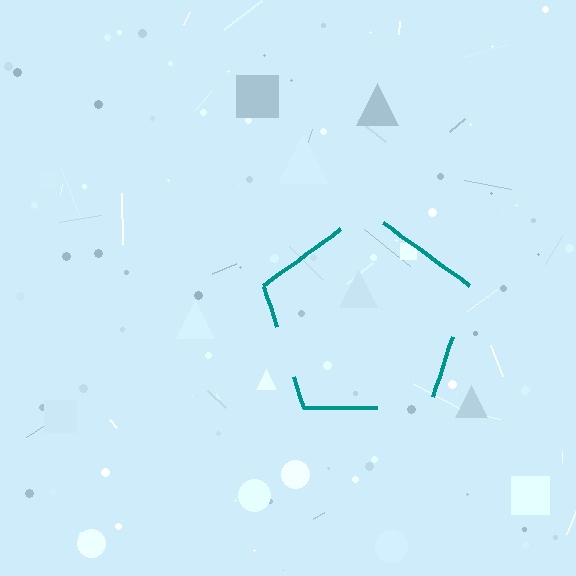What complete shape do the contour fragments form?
The contour fragments form a pentagon.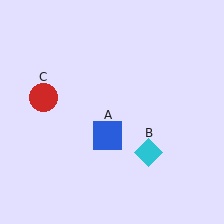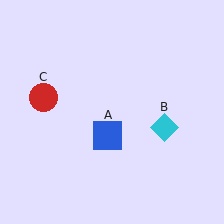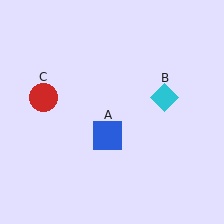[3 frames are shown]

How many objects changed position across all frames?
1 object changed position: cyan diamond (object B).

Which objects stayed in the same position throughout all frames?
Blue square (object A) and red circle (object C) remained stationary.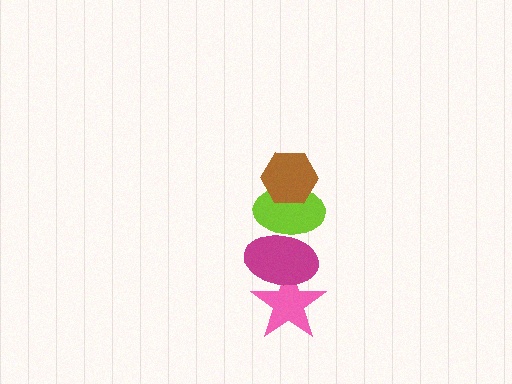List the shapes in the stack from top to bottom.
From top to bottom: the brown hexagon, the lime ellipse, the magenta ellipse, the pink star.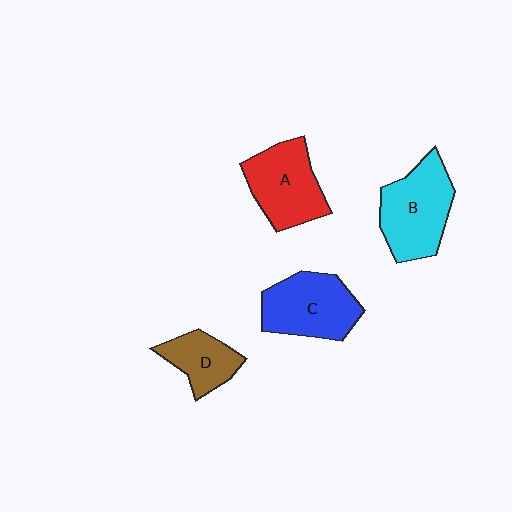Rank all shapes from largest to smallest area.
From largest to smallest: B (cyan), C (blue), A (red), D (brown).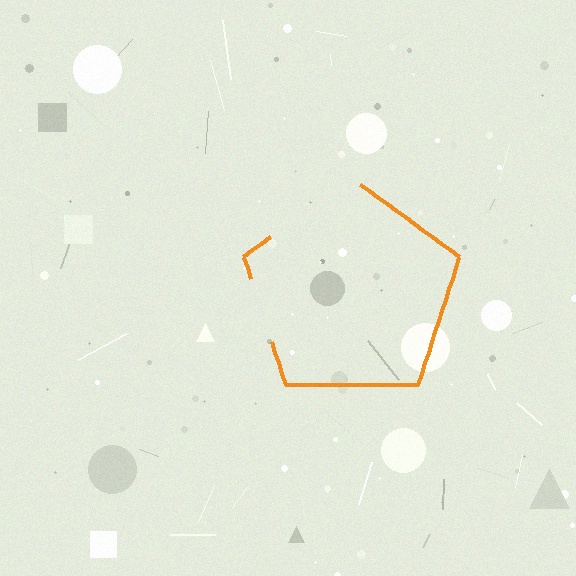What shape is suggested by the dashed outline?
The dashed outline suggests a pentagon.